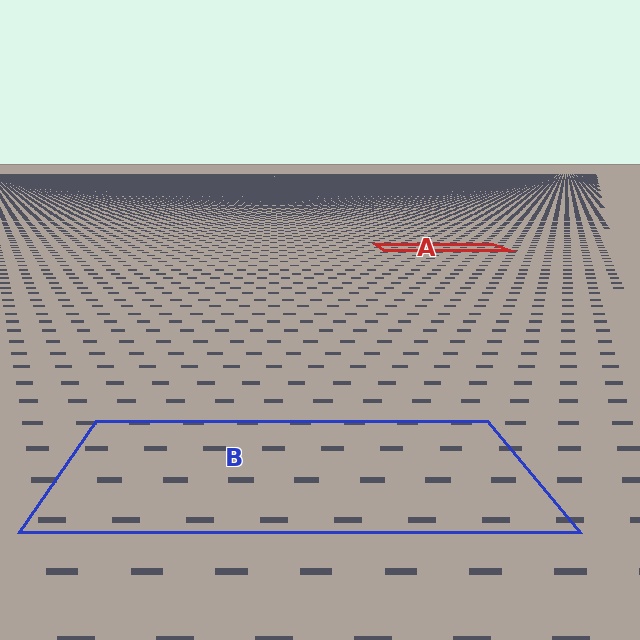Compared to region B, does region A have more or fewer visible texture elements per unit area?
Region A has more texture elements per unit area — they are packed more densely because it is farther away.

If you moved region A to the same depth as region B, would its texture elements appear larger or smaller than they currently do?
They would appear larger. At a closer depth, the same texture elements are projected at a bigger on-screen size.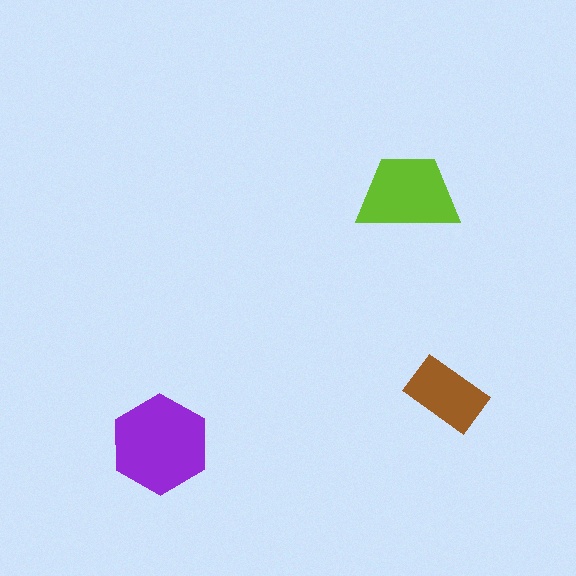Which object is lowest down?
The purple hexagon is bottommost.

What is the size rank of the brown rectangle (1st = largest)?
3rd.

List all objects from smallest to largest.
The brown rectangle, the lime trapezoid, the purple hexagon.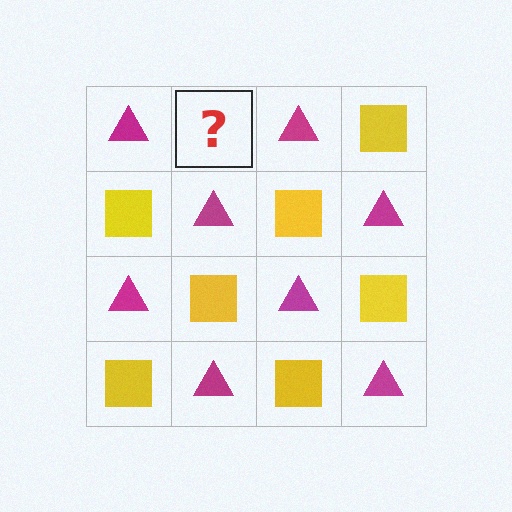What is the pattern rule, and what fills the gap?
The rule is that it alternates magenta triangle and yellow square in a checkerboard pattern. The gap should be filled with a yellow square.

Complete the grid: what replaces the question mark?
The question mark should be replaced with a yellow square.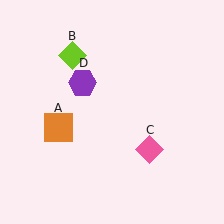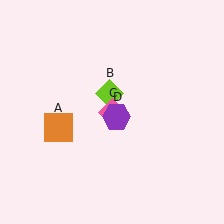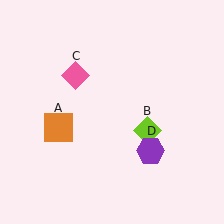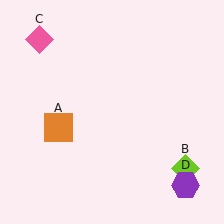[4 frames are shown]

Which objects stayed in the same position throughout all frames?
Orange square (object A) remained stationary.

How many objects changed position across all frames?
3 objects changed position: lime diamond (object B), pink diamond (object C), purple hexagon (object D).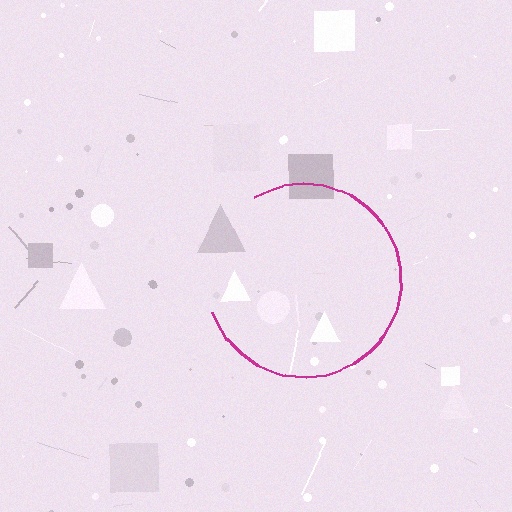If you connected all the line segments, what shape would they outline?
They would outline a circle.